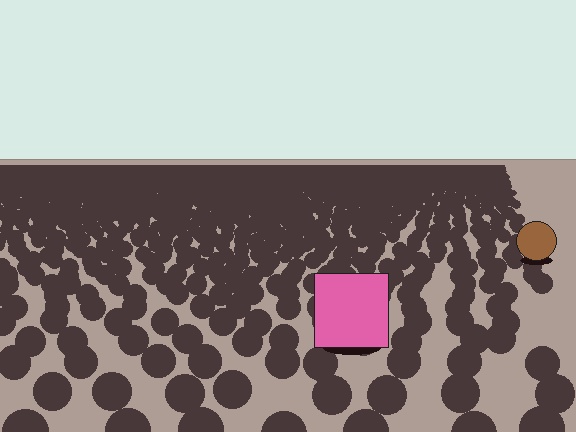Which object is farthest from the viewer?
The brown circle is farthest from the viewer. It appears smaller and the ground texture around it is denser.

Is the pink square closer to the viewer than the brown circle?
Yes. The pink square is closer — you can tell from the texture gradient: the ground texture is coarser near it.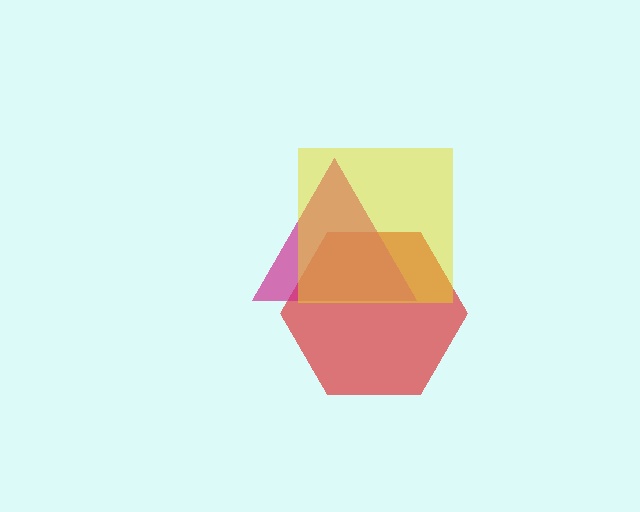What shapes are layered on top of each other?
The layered shapes are: a red hexagon, a magenta triangle, a yellow square.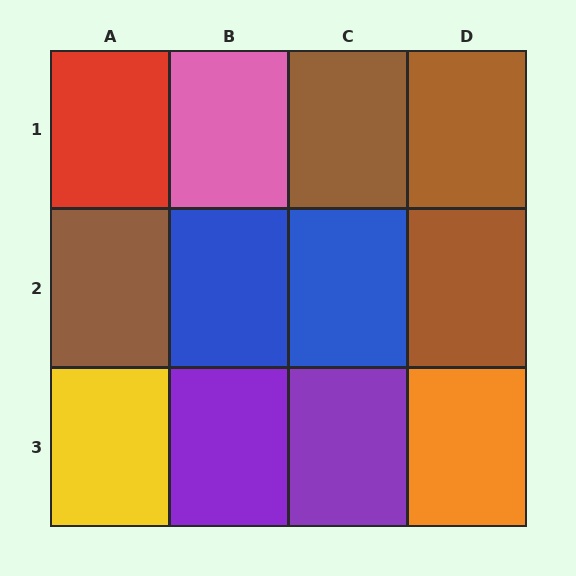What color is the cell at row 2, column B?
Blue.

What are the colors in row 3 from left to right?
Yellow, purple, purple, orange.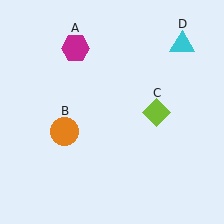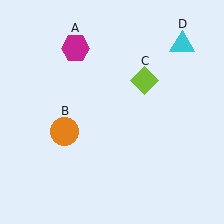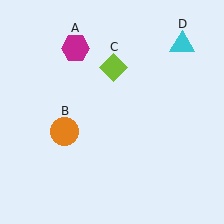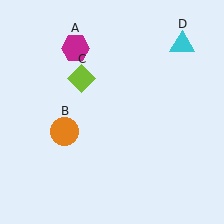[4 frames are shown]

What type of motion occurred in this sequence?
The lime diamond (object C) rotated counterclockwise around the center of the scene.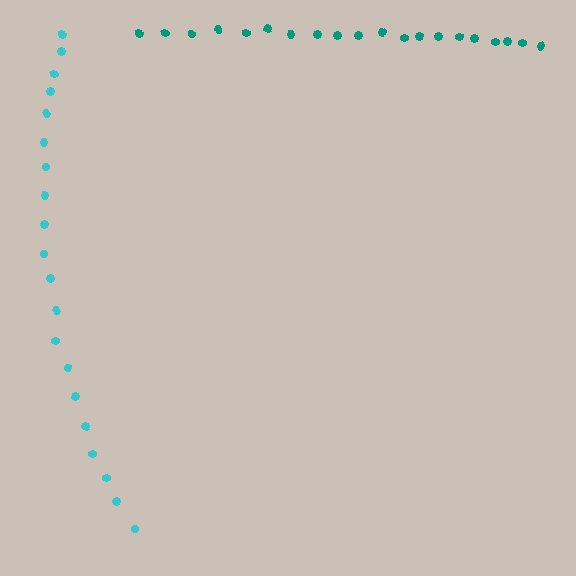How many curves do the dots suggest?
There are 2 distinct paths.